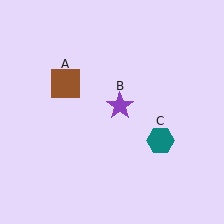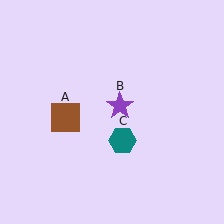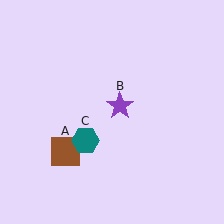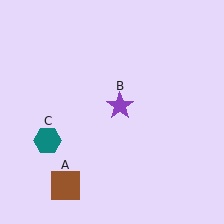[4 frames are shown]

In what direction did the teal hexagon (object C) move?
The teal hexagon (object C) moved left.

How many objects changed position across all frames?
2 objects changed position: brown square (object A), teal hexagon (object C).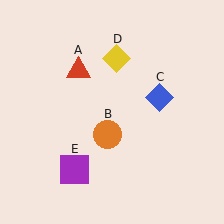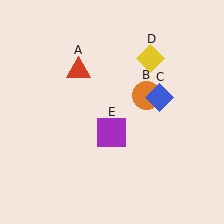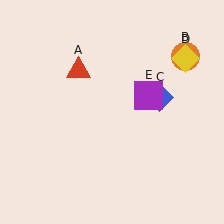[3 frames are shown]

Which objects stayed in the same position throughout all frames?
Red triangle (object A) and blue diamond (object C) remained stationary.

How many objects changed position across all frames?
3 objects changed position: orange circle (object B), yellow diamond (object D), purple square (object E).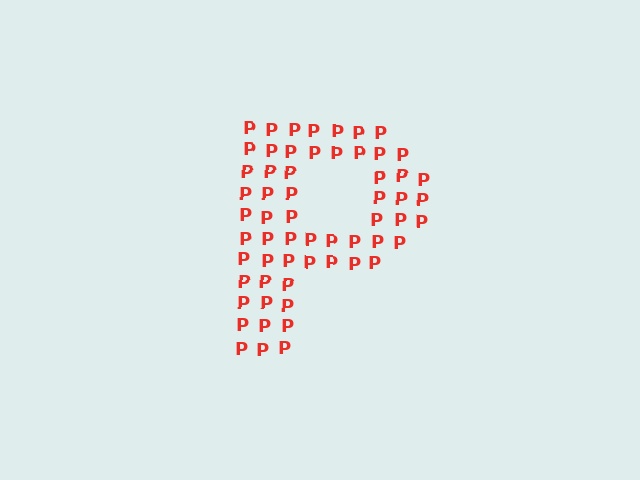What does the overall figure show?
The overall figure shows the letter P.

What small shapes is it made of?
It is made of small letter P's.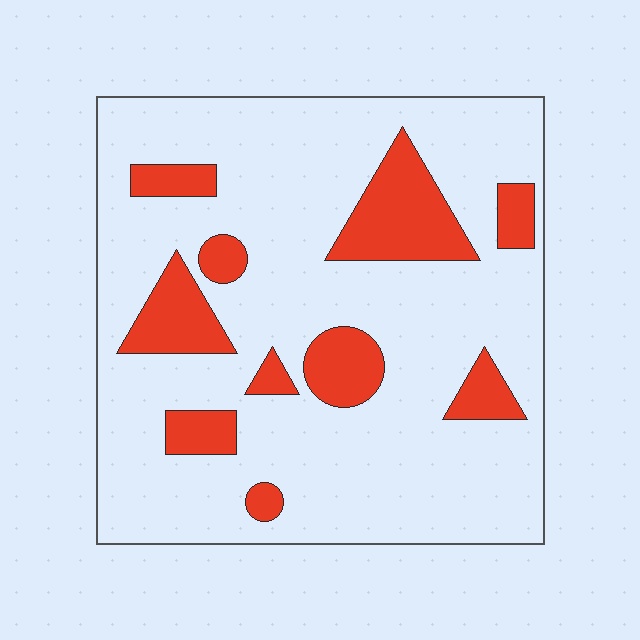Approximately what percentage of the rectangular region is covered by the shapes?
Approximately 20%.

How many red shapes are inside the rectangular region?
10.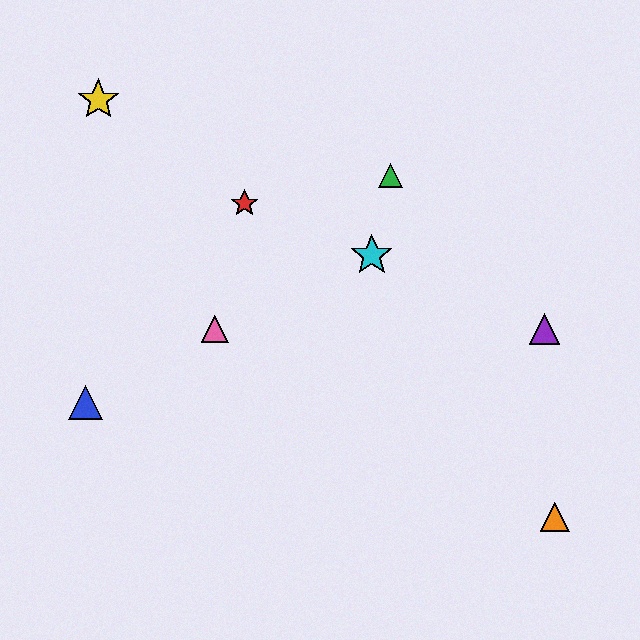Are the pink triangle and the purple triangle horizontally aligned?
Yes, both are at y≈329.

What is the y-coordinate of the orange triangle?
The orange triangle is at y≈517.